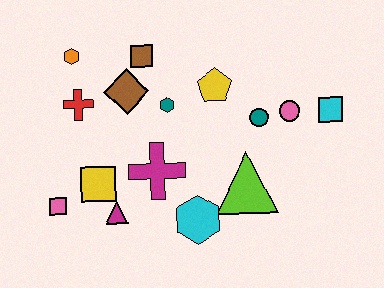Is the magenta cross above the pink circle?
No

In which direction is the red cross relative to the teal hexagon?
The red cross is to the left of the teal hexagon.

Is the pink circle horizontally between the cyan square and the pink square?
Yes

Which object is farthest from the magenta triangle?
The cyan square is farthest from the magenta triangle.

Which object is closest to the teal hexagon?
The brown diamond is closest to the teal hexagon.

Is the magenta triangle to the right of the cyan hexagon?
No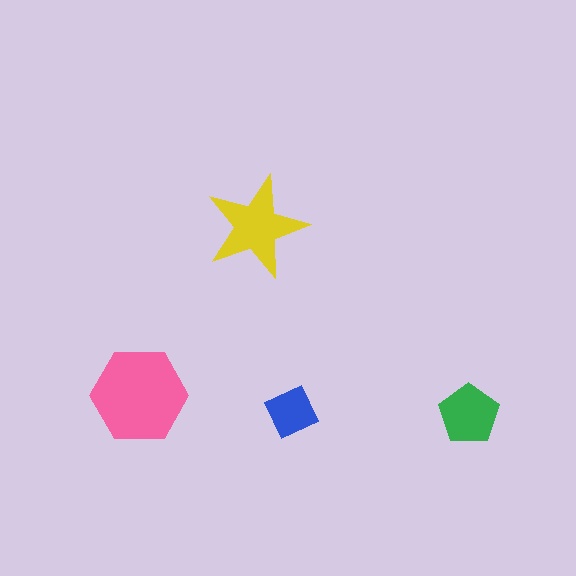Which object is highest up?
The yellow star is topmost.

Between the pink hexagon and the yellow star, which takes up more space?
The pink hexagon.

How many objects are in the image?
There are 4 objects in the image.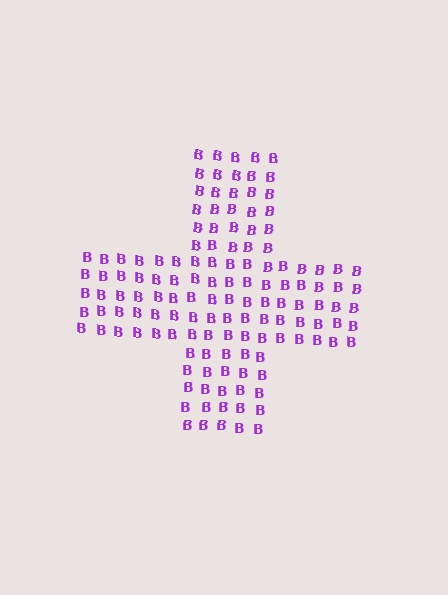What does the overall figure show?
The overall figure shows a cross.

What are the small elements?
The small elements are letter B's.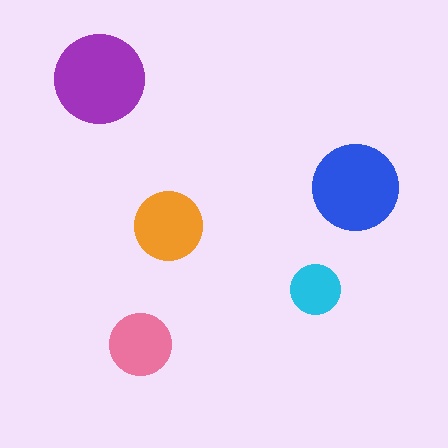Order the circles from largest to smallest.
the purple one, the blue one, the orange one, the pink one, the cyan one.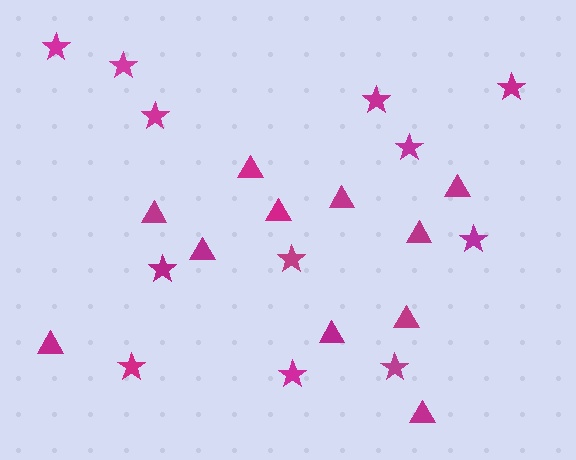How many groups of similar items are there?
There are 2 groups: one group of stars (12) and one group of triangles (11).